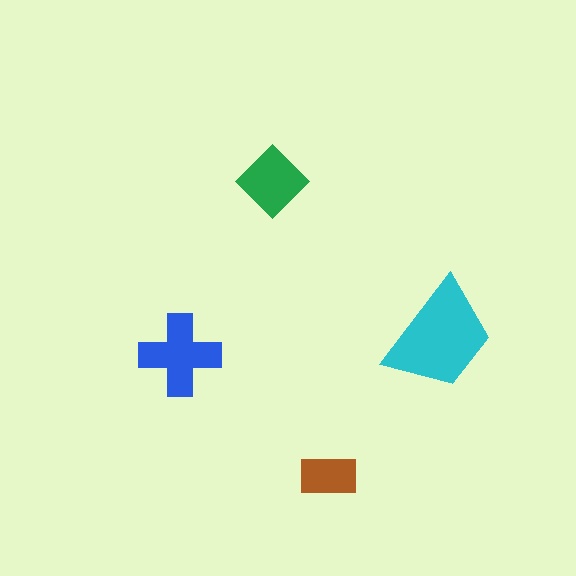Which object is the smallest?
The brown rectangle.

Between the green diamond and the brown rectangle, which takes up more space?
The green diamond.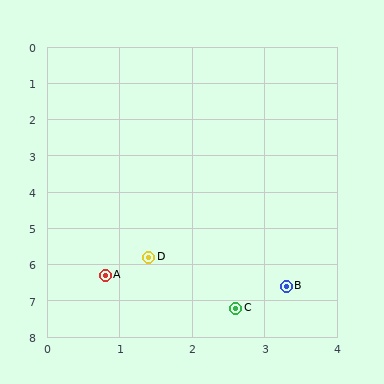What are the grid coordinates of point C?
Point C is at approximately (2.6, 7.2).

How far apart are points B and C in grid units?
Points B and C are about 0.9 grid units apart.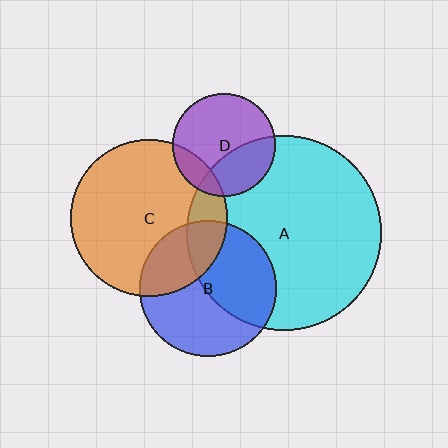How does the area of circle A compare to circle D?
Approximately 3.6 times.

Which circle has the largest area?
Circle A (cyan).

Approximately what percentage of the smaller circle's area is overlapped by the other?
Approximately 30%.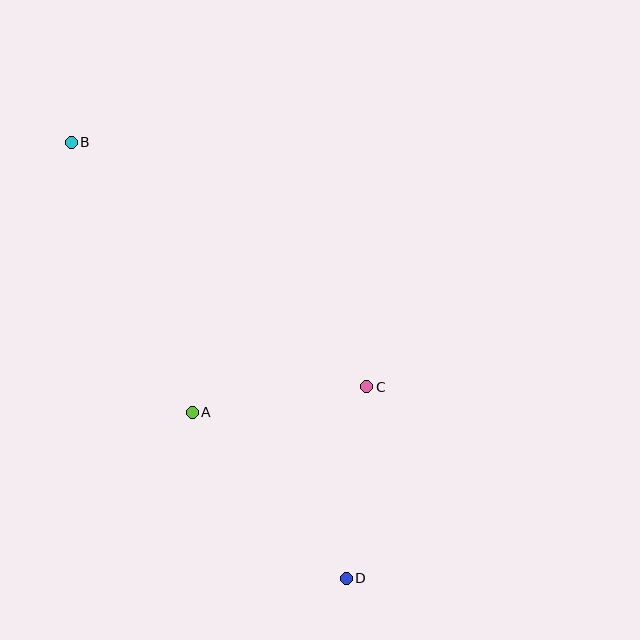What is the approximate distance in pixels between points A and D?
The distance between A and D is approximately 227 pixels.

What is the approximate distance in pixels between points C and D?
The distance between C and D is approximately 192 pixels.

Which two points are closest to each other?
Points A and C are closest to each other.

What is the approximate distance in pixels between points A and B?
The distance between A and B is approximately 296 pixels.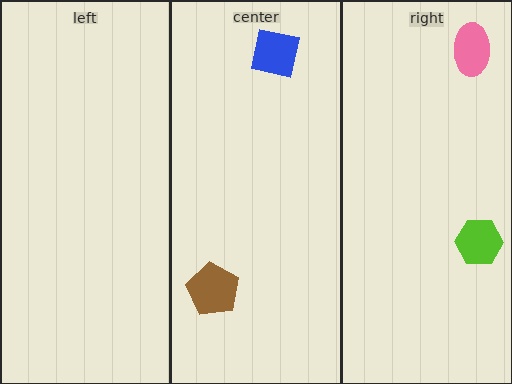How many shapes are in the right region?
2.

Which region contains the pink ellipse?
The right region.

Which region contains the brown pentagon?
The center region.